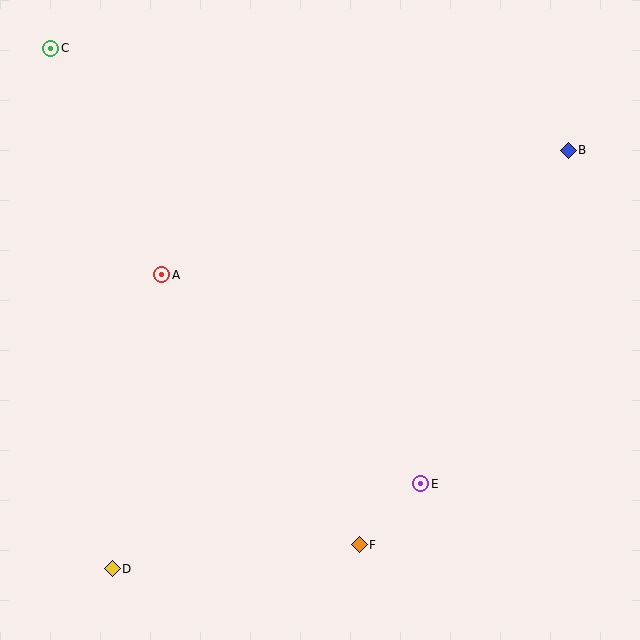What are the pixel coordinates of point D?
Point D is at (112, 569).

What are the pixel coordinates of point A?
Point A is at (162, 275).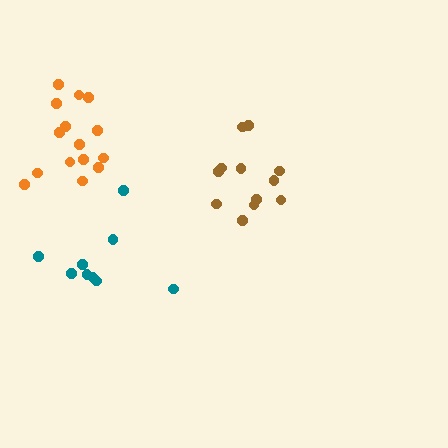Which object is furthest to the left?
The orange cluster is leftmost.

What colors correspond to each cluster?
The clusters are colored: orange, brown, teal.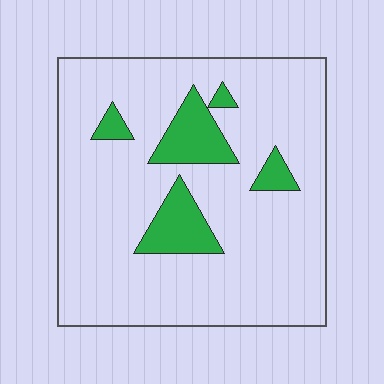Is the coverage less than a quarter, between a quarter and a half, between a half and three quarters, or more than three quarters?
Less than a quarter.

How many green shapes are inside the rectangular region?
5.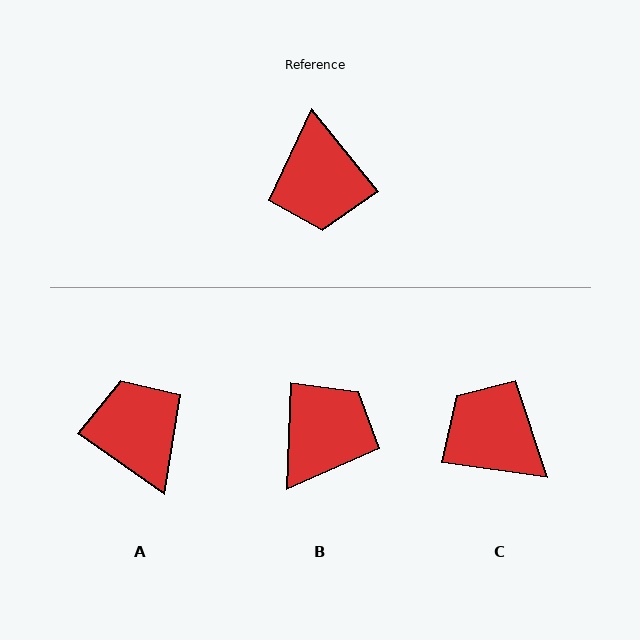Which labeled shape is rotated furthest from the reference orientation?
A, about 164 degrees away.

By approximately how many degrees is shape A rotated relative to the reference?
Approximately 164 degrees clockwise.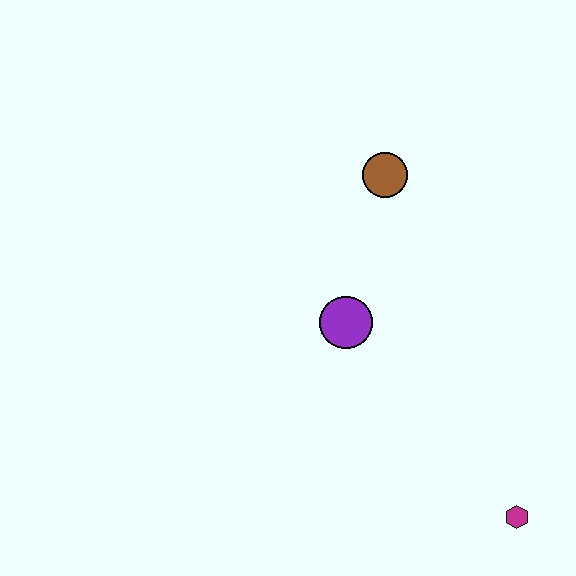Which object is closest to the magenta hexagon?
The purple circle is closest to the magenta hexagon.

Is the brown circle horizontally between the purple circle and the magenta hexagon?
Yes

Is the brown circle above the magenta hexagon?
Yes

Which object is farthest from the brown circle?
The magenta hexagon is farthest from the brown circle.